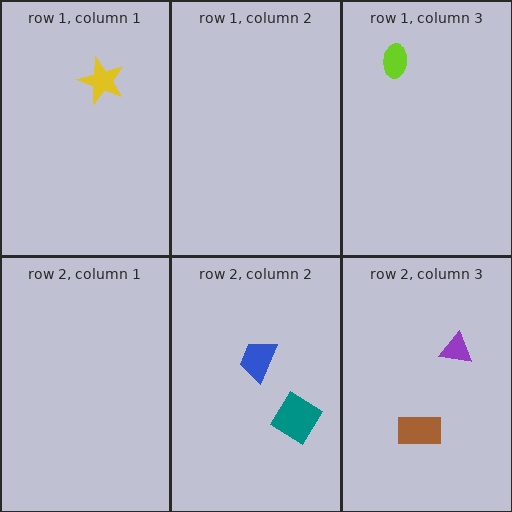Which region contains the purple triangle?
The row 2, column 3 region.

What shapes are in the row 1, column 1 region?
The yellow star.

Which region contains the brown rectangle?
The row 2, column 3 region.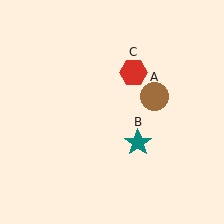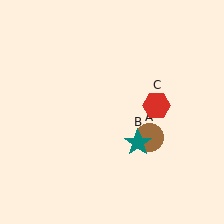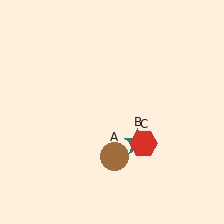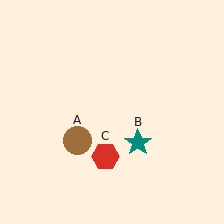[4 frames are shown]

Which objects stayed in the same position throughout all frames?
Teal star (object B) remained stationary.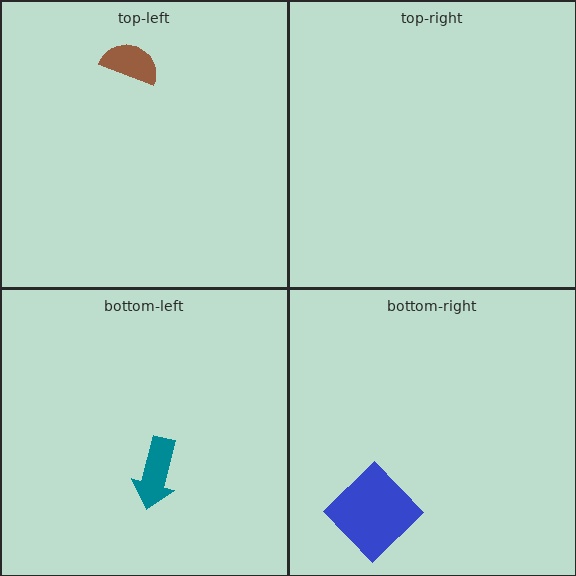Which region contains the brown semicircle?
The top-left region.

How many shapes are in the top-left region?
1.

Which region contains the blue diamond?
The bottom-right region.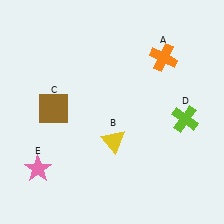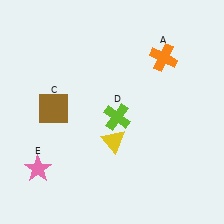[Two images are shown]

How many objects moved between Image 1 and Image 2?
1 object moved between the two images.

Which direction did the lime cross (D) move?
The lime cross (D) moved left.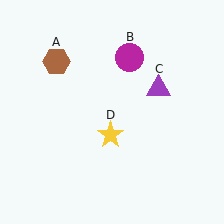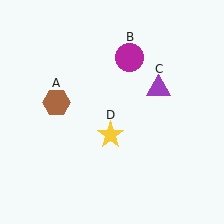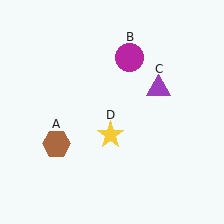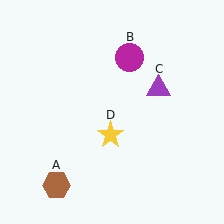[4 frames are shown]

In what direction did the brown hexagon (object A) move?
The brown hexagon (object A) moved down.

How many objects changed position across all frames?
1 object changed position: brown hexagon (object A).